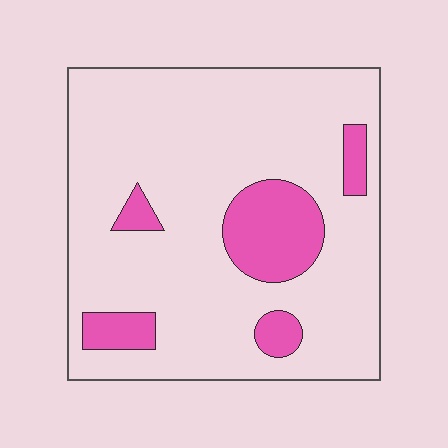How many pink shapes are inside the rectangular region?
5.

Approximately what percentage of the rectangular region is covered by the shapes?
Approximately 15%.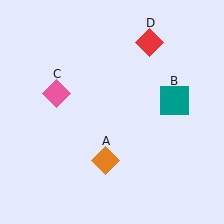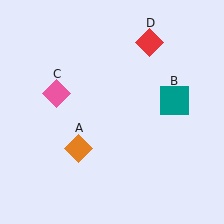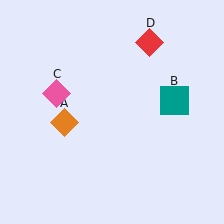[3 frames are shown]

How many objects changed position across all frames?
1 object changed position: orange diamond (object A).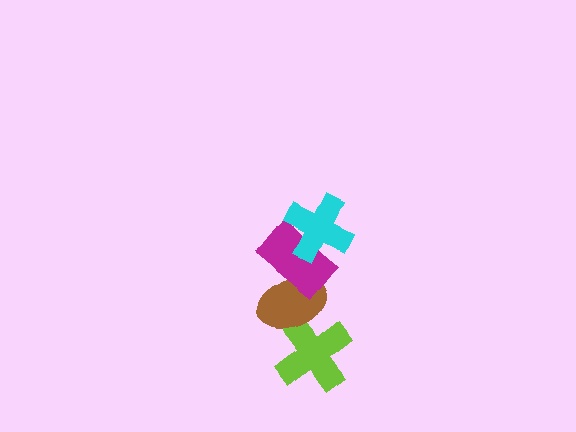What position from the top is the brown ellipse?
The brown ellipse is 3rd from the top.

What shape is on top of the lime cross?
The brown ellipse is on top of the lime cross.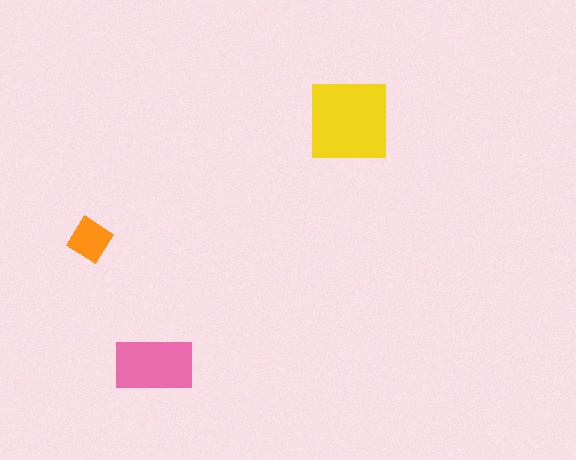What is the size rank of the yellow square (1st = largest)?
1st.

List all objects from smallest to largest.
The orange diamond, the pink rectangle, the yellow square.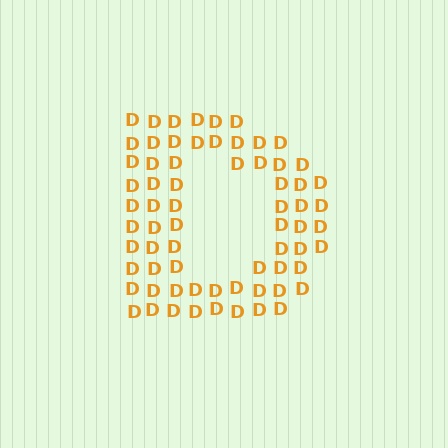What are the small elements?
The small elements are letter D's.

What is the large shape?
The large shape is the letter D.